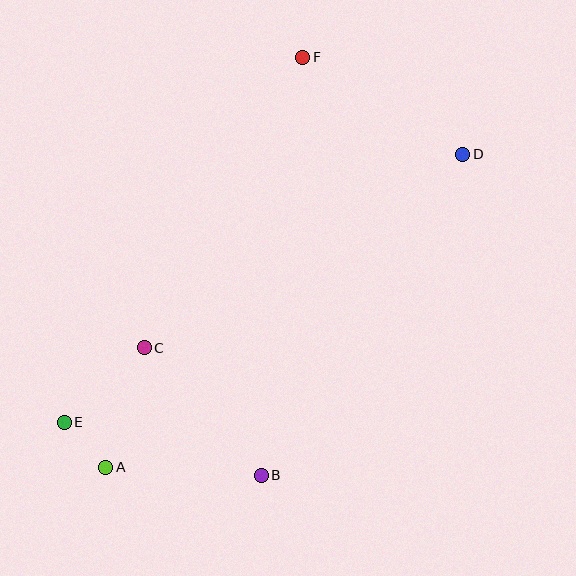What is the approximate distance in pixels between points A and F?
The distance between A and F is approximately 455 pixels.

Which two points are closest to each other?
Points A and E are closest to each other.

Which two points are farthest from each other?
Points D and E are farthest from each other.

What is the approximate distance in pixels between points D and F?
The distance between D and F is approximately 187 pixels.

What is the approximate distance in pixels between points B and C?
The distance between B and C is approximately 173 pixels.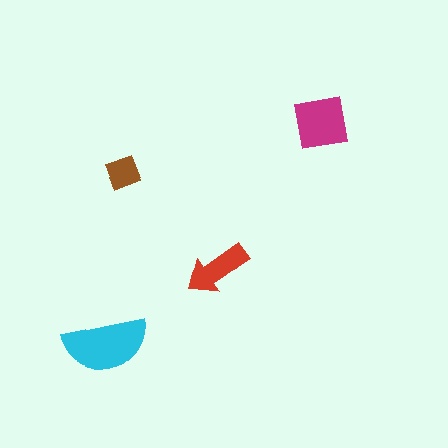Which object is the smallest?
The brown diamond.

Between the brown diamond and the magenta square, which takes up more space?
The magenta square.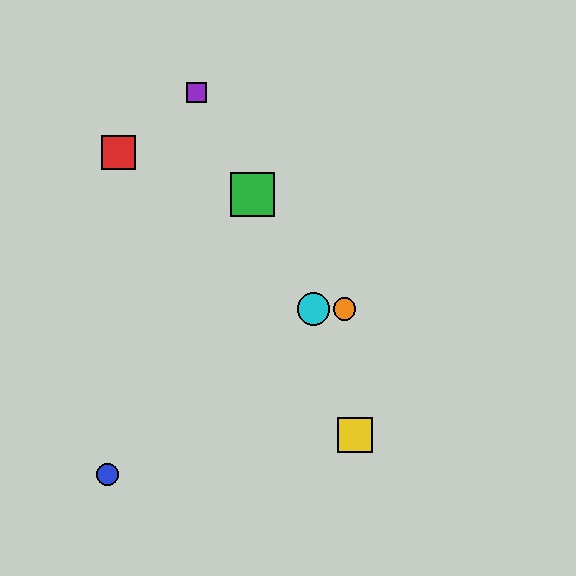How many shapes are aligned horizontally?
2 shapes (the orange circle, the cyan circle) are aligned horizontally.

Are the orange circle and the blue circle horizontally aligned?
No, the orange circle is at y≈309 and the blue circle is at y≈474.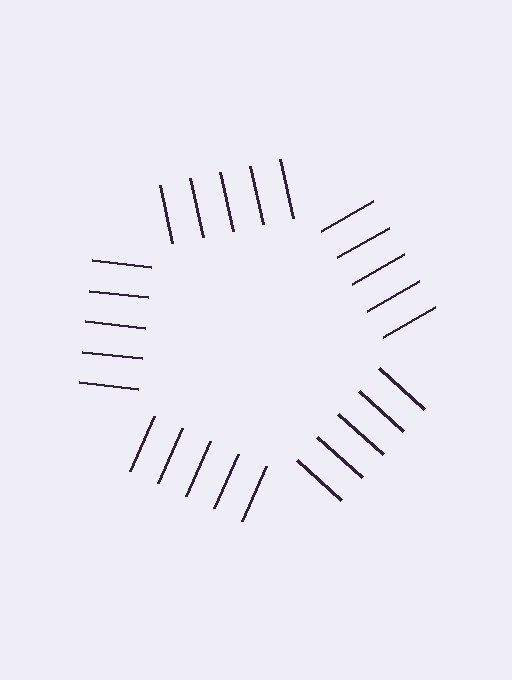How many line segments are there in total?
25 — 5 along each of the 5 edges.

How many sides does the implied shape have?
5 sides — the line-ends trace a pentagon.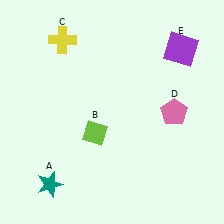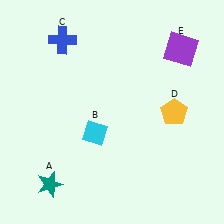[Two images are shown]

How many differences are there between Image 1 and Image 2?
There are 3 differences between the two images.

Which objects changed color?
B changed from lime to cyan. C changed from yellow to blue. D changed from pink to yellow.